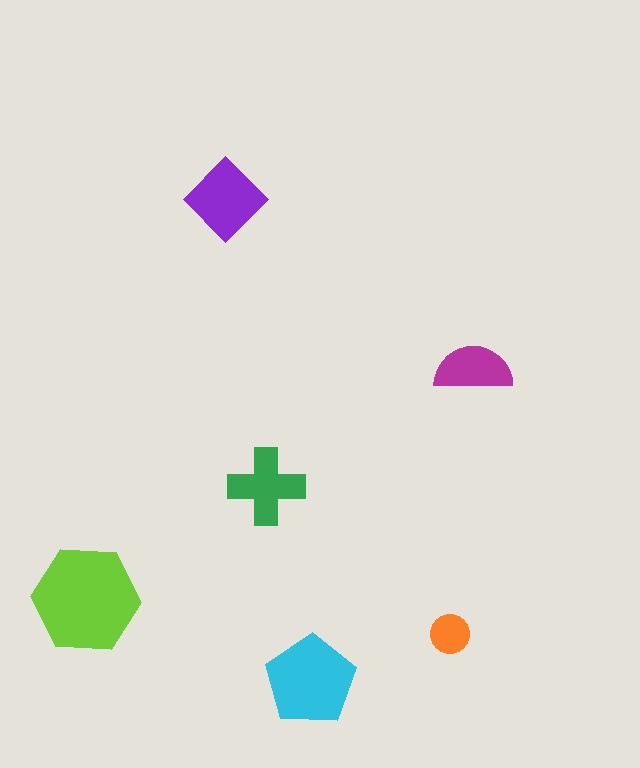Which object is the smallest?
The orange circle.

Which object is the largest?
The lime hexagon.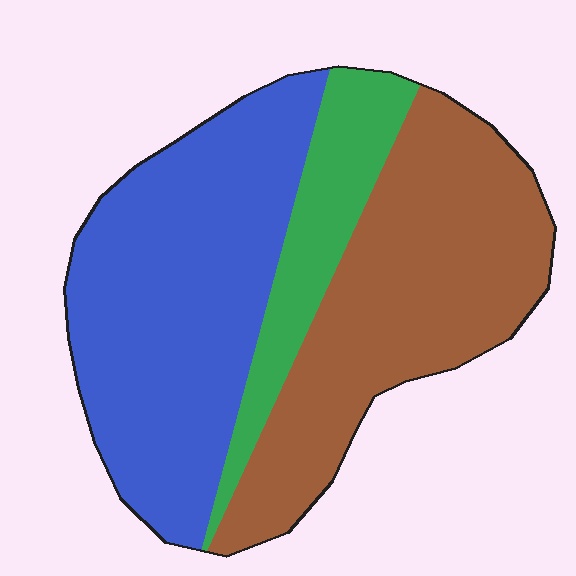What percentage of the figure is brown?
Brown covers about 40% of the figure.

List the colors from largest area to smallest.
From largest to smallest: blue, brown, green.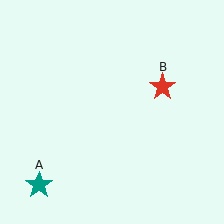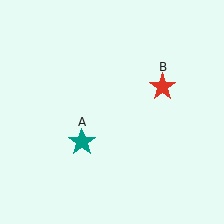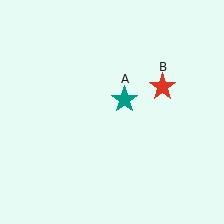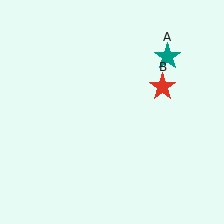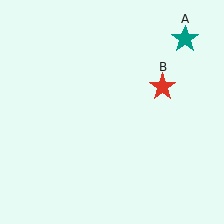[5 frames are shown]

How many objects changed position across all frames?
1 object changed position: teal star (object A).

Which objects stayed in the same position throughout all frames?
Red star (object B) remained stationary.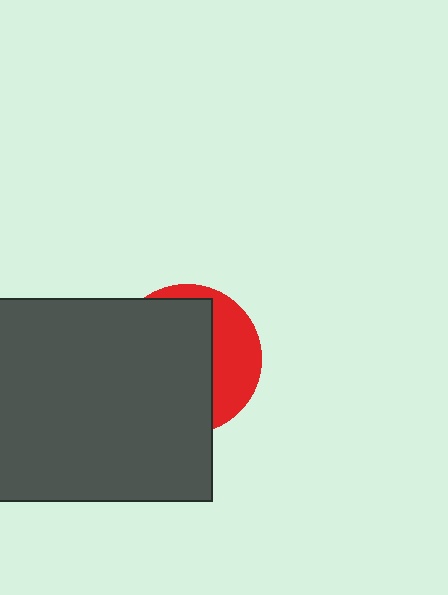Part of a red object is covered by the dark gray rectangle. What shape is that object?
It is a circle.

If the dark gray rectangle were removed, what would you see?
You would see the complete red circle.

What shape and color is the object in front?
The object in front is a dark gray rectangle.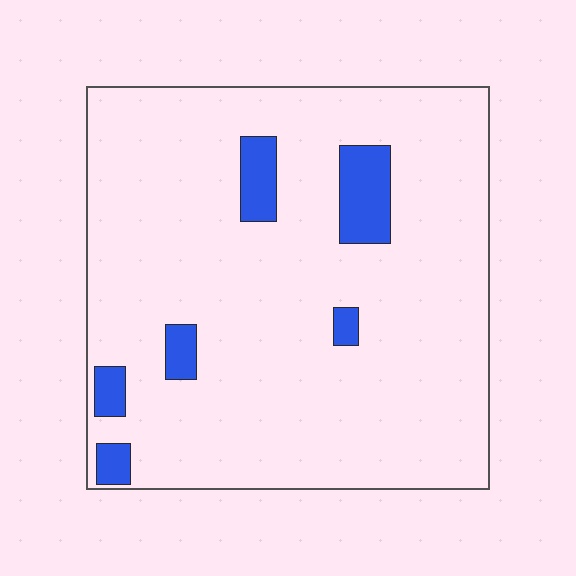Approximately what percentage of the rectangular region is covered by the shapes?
Approximately 10%.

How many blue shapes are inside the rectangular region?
6.